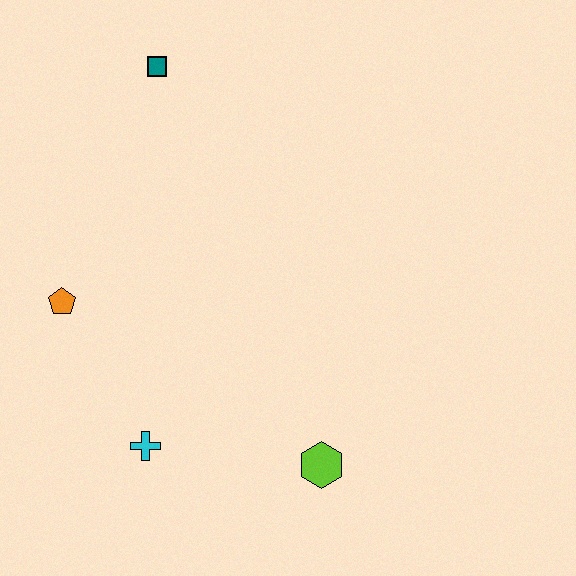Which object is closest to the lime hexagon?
The cyan cross is closest to the lime hexagon.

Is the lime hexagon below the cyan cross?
Yes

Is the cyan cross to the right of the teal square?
No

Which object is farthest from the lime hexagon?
The teal square is farthest from the lime hexagon.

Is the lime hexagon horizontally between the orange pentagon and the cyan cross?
No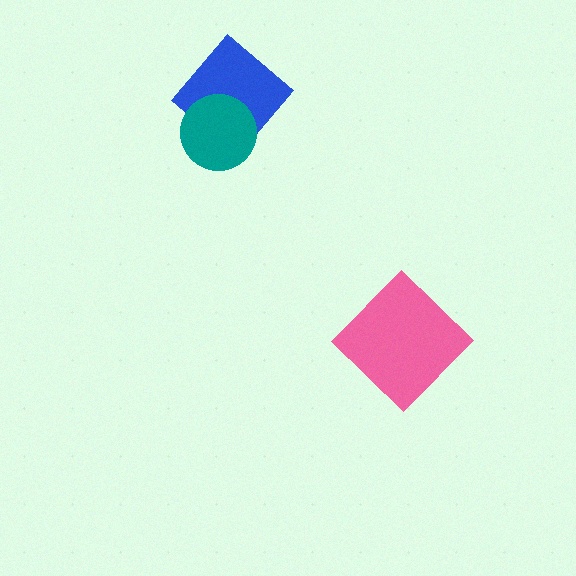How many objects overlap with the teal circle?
1 object overlaps with the teal circle.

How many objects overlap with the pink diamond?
0 objects overlap with the pink diamond.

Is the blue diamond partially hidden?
Yes, it is partially covered by another shape.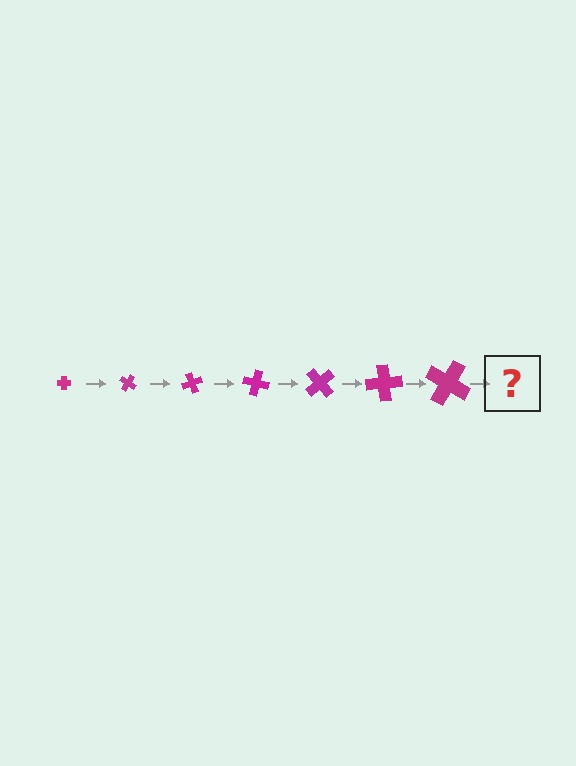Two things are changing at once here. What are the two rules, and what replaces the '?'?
The two rules are that the cross grows larger each step and it rotates 35 degrees each step. The '?' should be a cross, larger than the previous one and rotated 245 degrees from the start.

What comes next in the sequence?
The next element should be a cross, larger than the previous one and rotated 245 degrees from the start.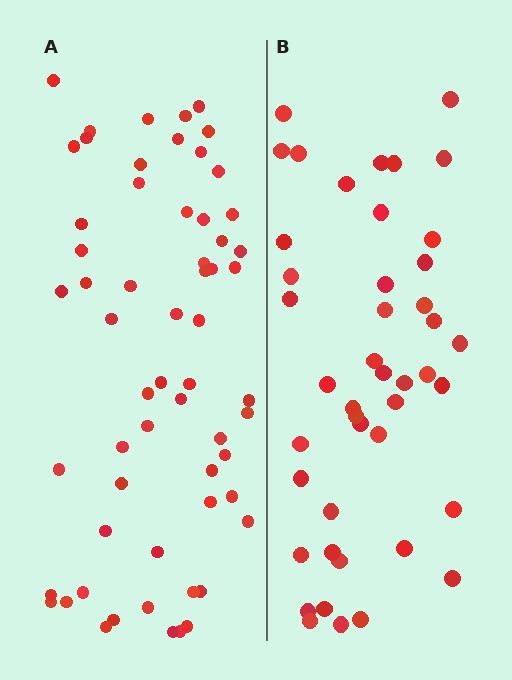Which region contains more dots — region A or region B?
Region A (the left region) has more dots.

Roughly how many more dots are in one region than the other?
Region A has approximately 15 more dots than region B.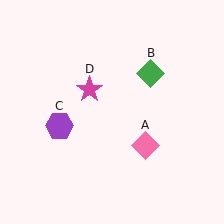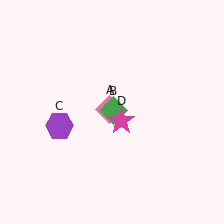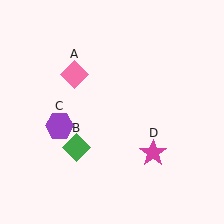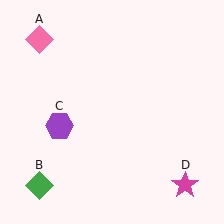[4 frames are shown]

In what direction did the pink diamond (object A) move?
The pink diamond (object A) moved up and to the left.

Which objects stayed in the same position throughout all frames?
Purple hexagon (object C) remained stationary.